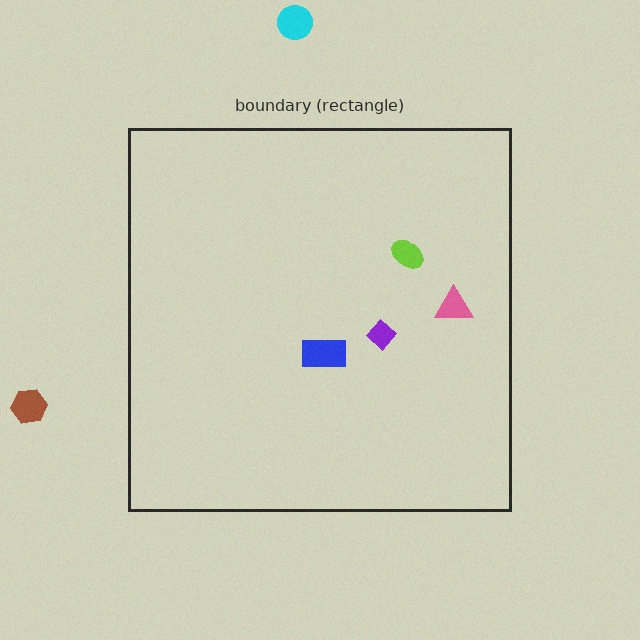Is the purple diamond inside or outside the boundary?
Inside.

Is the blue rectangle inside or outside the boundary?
Inside.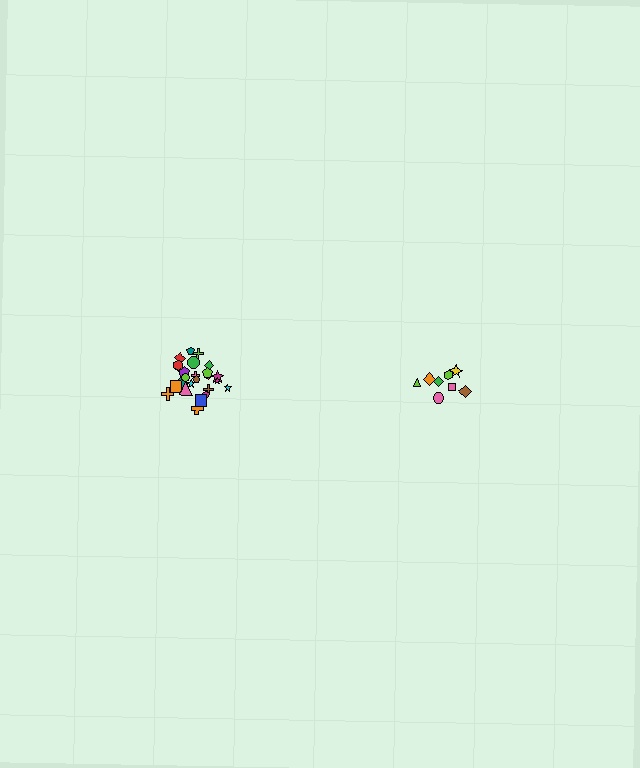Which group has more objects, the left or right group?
The left group.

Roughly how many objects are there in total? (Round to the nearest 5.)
Roughly 35 objects in total.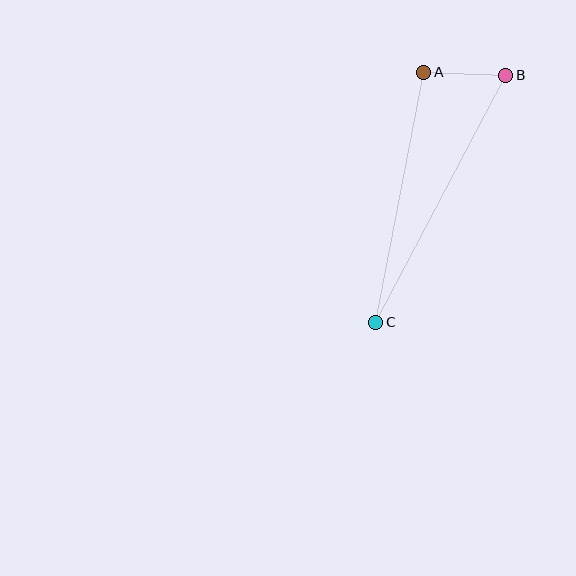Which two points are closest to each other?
Points A and B are closest to each other.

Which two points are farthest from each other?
Points B and C are farthest from each other.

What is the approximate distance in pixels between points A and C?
The distance between A and C is approximately 255 pixels.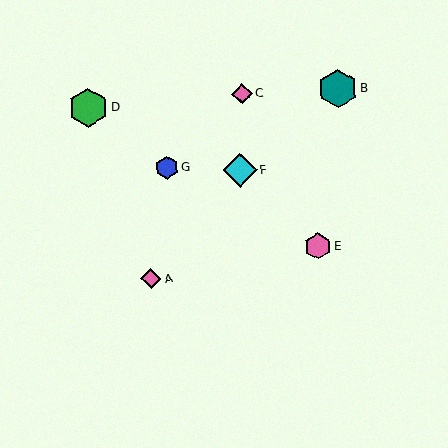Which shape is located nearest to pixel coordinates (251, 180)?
The cyan diamond (labeled F) at (240, 170) is nearest to that location.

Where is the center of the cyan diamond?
The center of the cyan diamond is at (240, 170).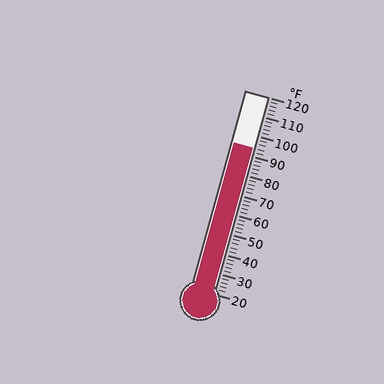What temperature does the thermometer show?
The thermometer shows approximately 94°F.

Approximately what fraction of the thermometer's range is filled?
The thermometer is filled to approximately 75% of its range.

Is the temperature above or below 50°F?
The temperature is above 50°F.